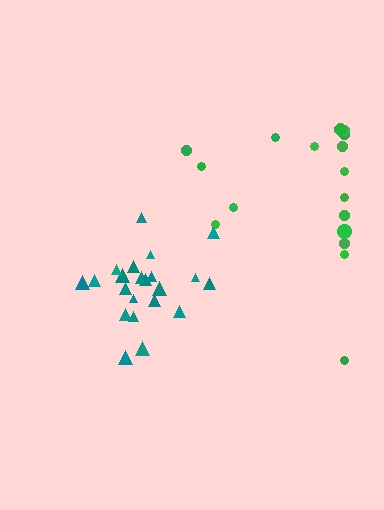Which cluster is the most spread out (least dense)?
Green.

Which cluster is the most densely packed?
Teal.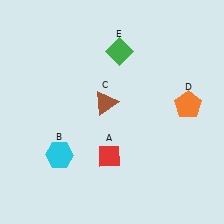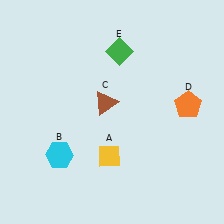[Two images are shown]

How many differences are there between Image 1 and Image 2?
There is 1 difference between the two images.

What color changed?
The diamond (A) changed from red in Image 1 to yellow in Image 2.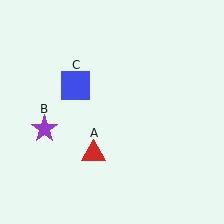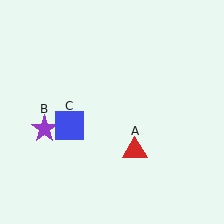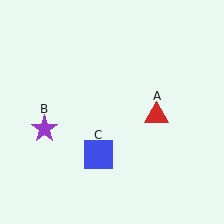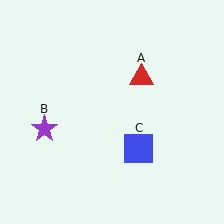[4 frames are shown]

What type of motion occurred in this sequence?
The red triangle (object A), blue square (object C) rotated counterclockwise around the center of the scene.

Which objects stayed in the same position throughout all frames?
Purple star (object B) remained stationary.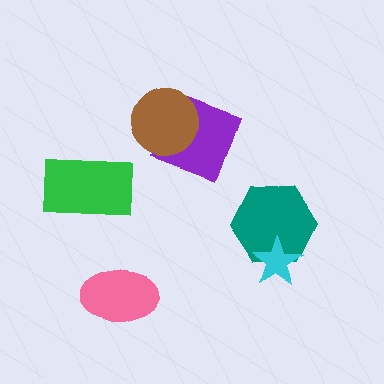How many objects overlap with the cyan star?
1 object overlaps with the cyan star.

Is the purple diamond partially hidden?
Yes, it is partially covered by another shape.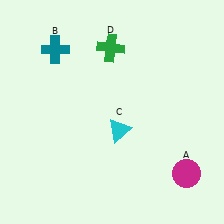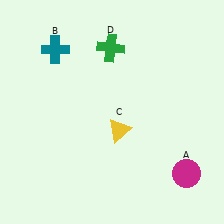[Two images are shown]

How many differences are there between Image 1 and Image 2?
There is 1 difference between the two images.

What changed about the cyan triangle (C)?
In Image 1, C is cyan. In Image 2, it changed to yellow.